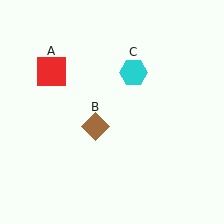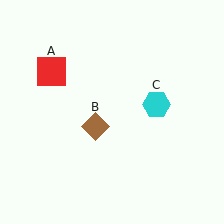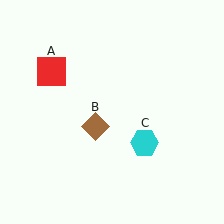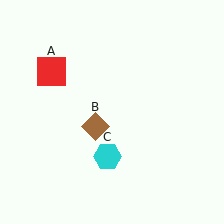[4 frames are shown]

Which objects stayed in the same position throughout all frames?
Red square (object A) and brown diamond (object B) remained stationary.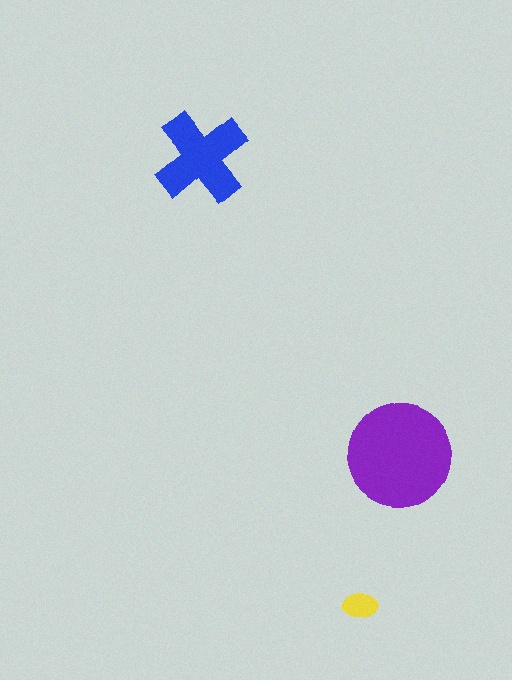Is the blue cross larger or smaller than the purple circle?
Smaller.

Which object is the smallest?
The yellow ellipse.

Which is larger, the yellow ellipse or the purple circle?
The purple circle.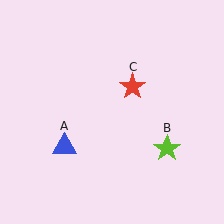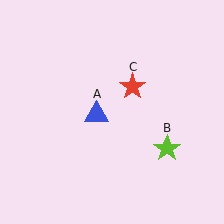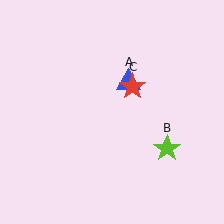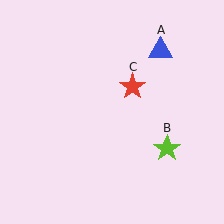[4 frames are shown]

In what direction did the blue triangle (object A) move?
The blue triangle (object A) moved up and to the right.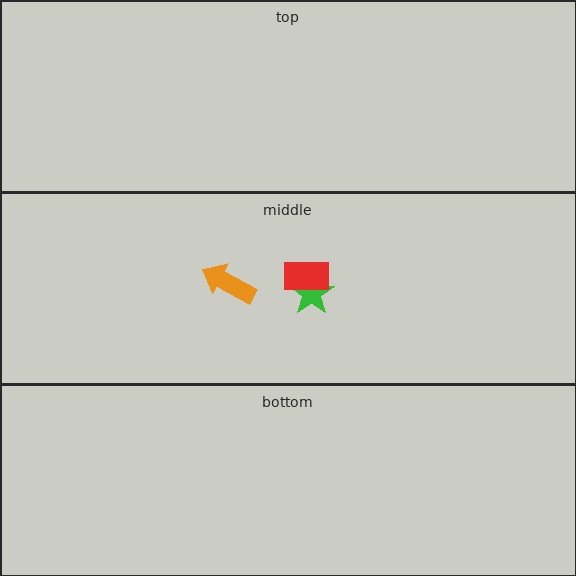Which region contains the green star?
The middle region.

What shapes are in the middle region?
The green star, the orange arrow, the red rectangle.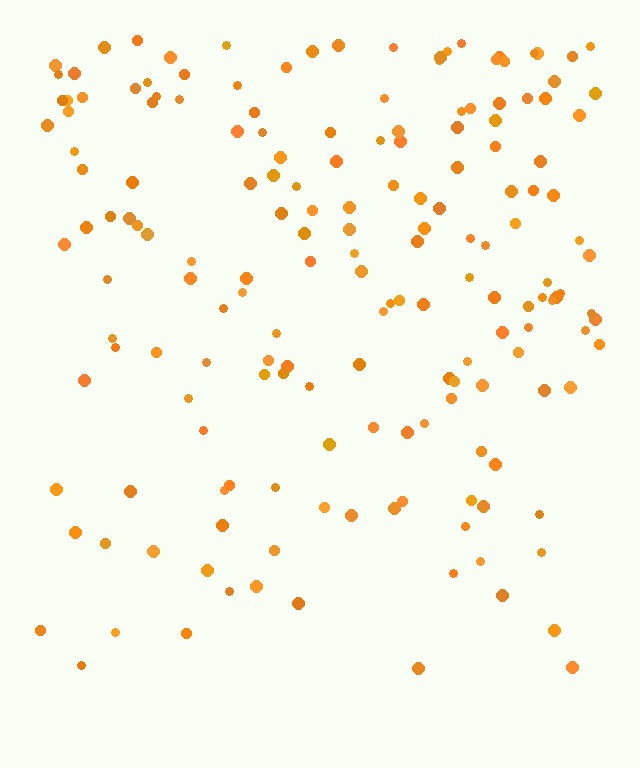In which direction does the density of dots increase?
From bottom to top, with the top side densest.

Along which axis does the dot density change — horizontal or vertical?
Vertical.